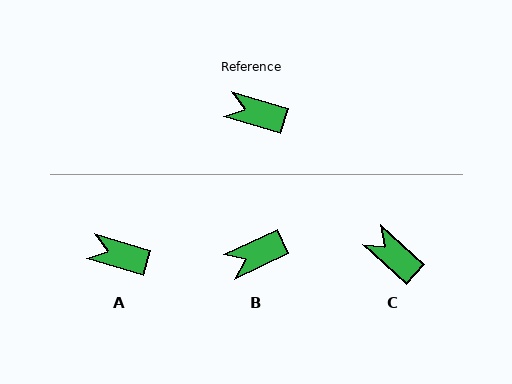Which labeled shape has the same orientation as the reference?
A.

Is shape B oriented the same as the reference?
No, it is off by about 41 degrees.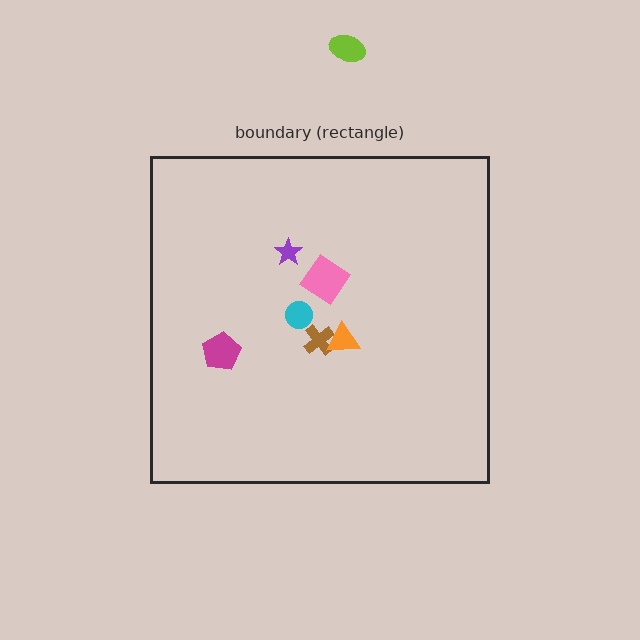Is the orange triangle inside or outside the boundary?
Inside.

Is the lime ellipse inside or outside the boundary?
Outside.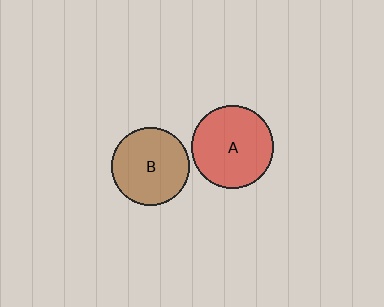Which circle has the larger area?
Circle A (red).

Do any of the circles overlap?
No, none of the circles overlap.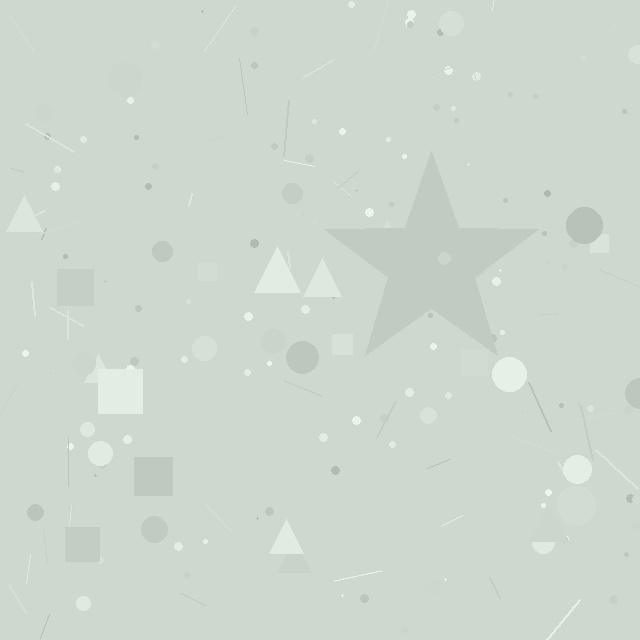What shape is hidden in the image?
A star is hidden in the image.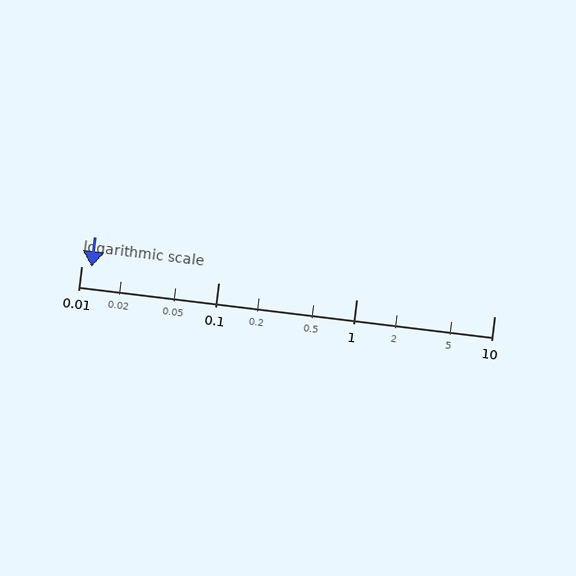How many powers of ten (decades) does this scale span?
The scale spans 3 decades, from 0.01 to 10.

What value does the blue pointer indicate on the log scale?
The pointer indicates approximately 0.012.